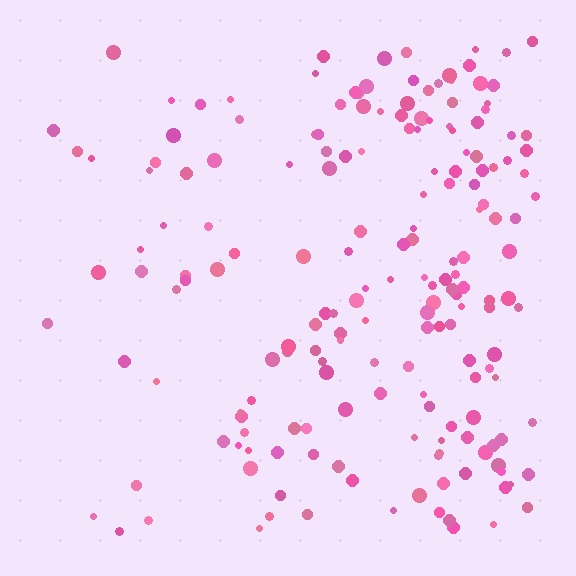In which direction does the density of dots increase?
From left to right, with the right side densest.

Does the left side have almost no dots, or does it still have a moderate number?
Still a moderate number, just noticeably fewer than the right.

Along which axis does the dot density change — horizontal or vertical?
Horizontal.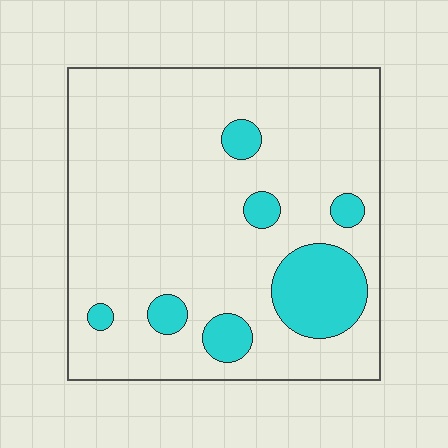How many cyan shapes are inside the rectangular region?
7.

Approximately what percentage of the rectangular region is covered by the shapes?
Approximately 15%.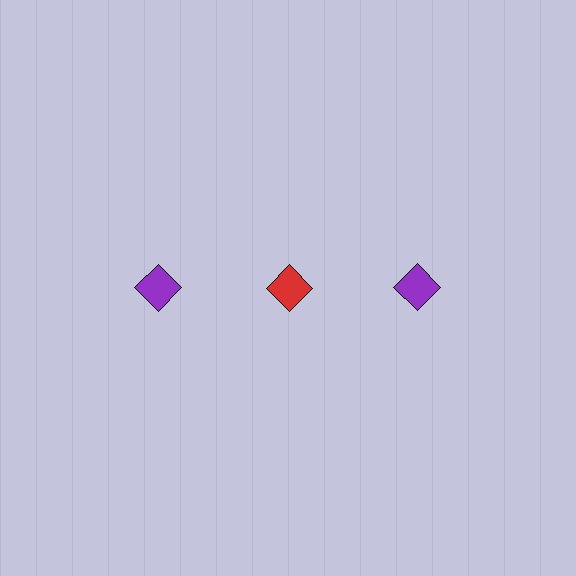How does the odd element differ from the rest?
It has a different color: red instead of purple.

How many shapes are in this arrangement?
There are 3 shapes arranged in a grid pattern.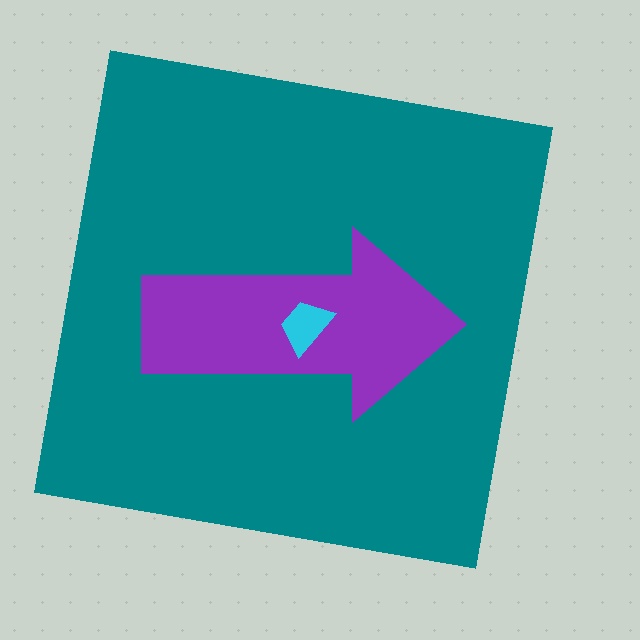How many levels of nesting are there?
3.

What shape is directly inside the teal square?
The purple arrow.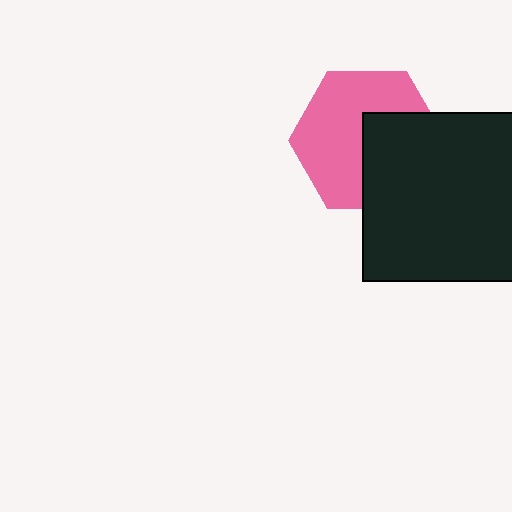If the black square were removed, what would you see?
You would see the complete pink hexagon.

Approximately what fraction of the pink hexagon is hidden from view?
Roughly 41% of the pink hexagon is hidden behind the black square.